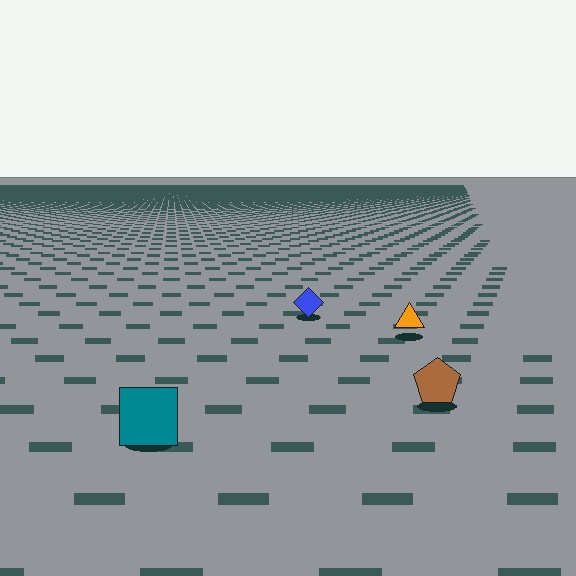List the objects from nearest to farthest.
From nearest to farthest: the teal square, the brown pentagon, the orange triangle, the blue diamond.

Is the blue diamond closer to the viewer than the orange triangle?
No. The orange triangle is closer — you can tell from the texture gradient: the ground texture is coarser near it.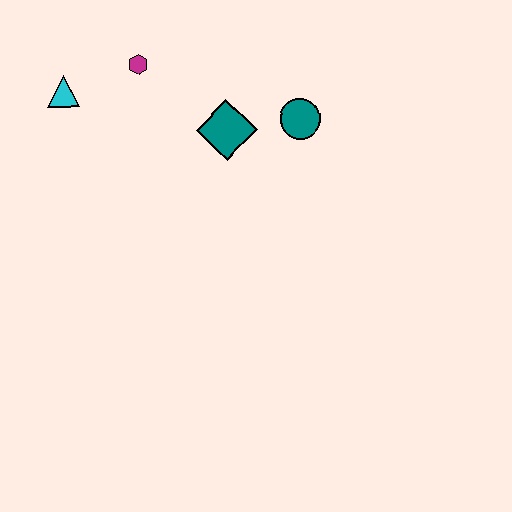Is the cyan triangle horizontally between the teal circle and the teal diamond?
No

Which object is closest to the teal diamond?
The teal circle is closest to the teal diamond.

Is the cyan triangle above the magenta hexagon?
No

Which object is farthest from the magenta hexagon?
The teal circle is farthest from the magenta hexagon.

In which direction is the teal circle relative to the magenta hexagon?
The teal circle is to the right of the magenta hexagon.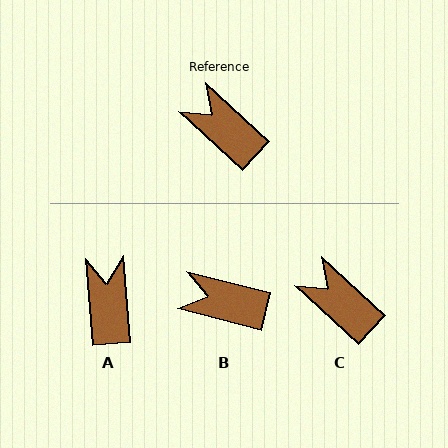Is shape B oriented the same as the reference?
No, it is off by about 29 degrees.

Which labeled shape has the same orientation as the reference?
C.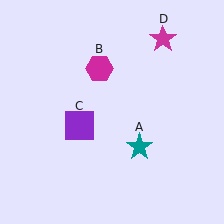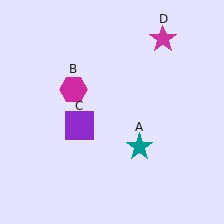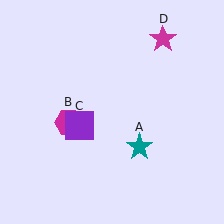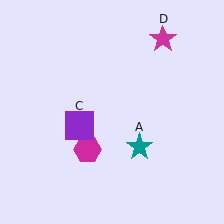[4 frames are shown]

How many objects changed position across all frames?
1 object changed position: magenta hexagon (object B).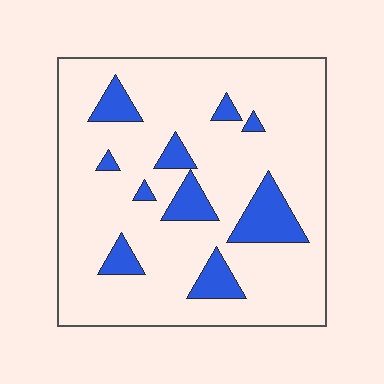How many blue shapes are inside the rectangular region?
10.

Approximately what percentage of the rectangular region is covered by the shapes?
Approximately 15%.